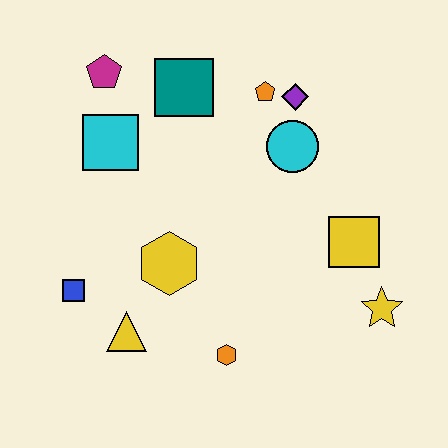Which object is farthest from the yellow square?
The magenta pentagon is farthest from the yellow square.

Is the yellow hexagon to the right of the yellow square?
No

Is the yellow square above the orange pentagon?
No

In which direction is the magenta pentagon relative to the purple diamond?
The magenta pentagon is to the left of the purple diamond.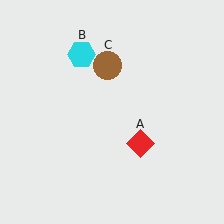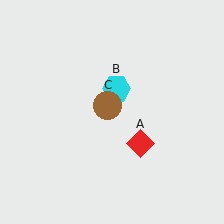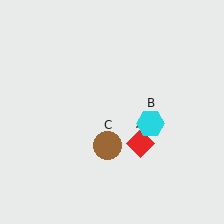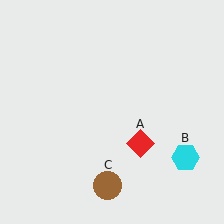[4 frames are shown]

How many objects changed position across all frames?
2 objects changed position: cyan hexagon (object B), brown circle (object C).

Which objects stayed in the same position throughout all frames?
Red diamond (object A) remained stationary.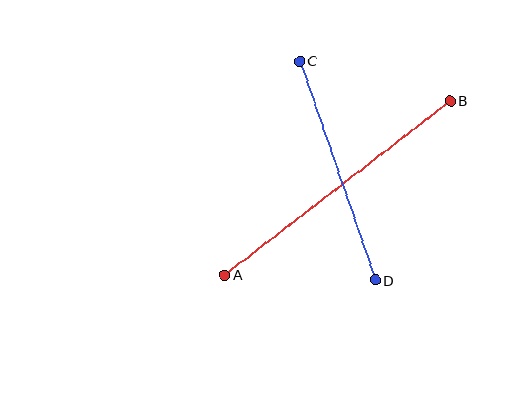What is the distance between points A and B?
The distance is approximately 285 pixels.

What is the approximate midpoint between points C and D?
The midpoint is at approximately (337, 170) pixels.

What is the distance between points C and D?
The distance is approximately 232 pixels.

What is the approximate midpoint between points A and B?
The midpoint is at approximately (337, 188) pixels.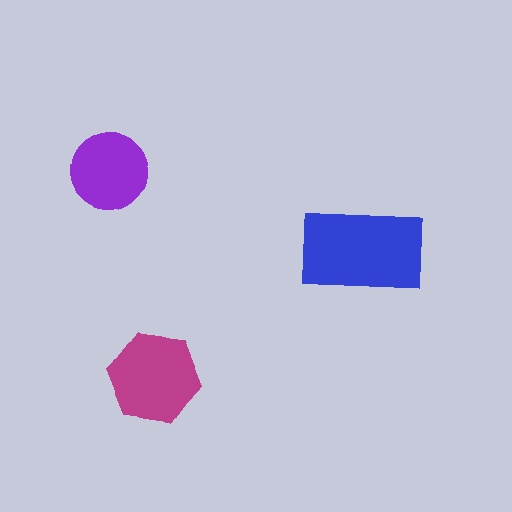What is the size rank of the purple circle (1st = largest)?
3rd.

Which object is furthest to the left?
The purple circle is leftmost.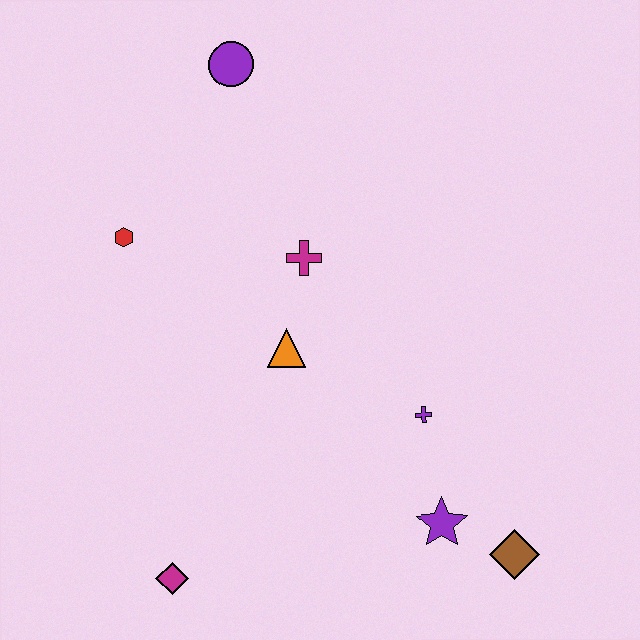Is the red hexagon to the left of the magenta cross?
Yes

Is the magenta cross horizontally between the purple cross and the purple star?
No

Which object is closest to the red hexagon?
The magenta cross is closest to the red hexagon.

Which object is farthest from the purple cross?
The purple circle is farthest from the purple cross.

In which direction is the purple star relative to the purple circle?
The purple star is below the purple circle.